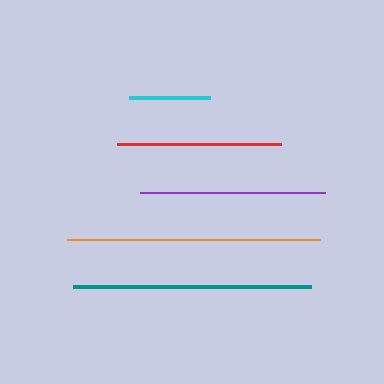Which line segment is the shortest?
The cyan line is the shortest at approximately 81 pixels.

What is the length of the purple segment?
The purple segment is approximately 185 pixels long.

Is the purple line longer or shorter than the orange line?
The orange line is longer than the purple line.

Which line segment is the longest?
The orange line is the longest at approximately 253 pixels.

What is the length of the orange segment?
The orange segment is approximately 253 pixels long.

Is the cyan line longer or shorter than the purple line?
The purple line is longer than the cyan line.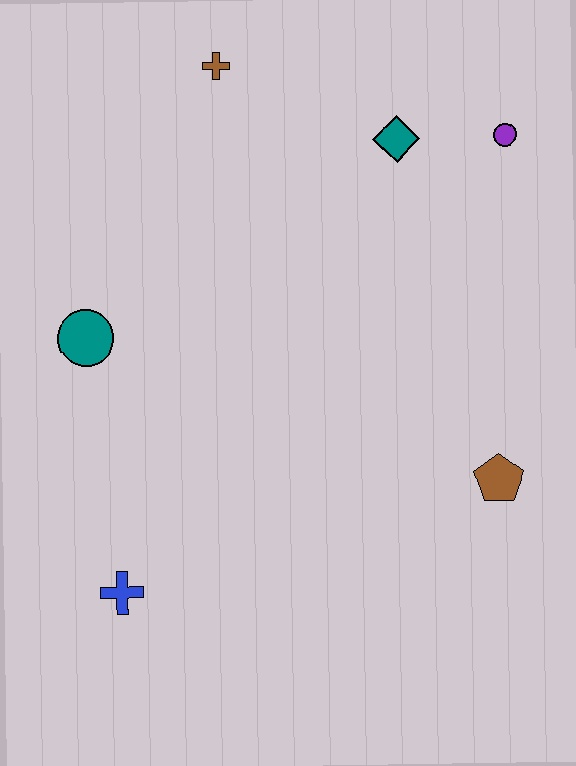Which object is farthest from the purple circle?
The blue cross is farthest from the purple circle.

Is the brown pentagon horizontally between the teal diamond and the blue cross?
No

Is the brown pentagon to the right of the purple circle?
No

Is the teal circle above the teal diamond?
No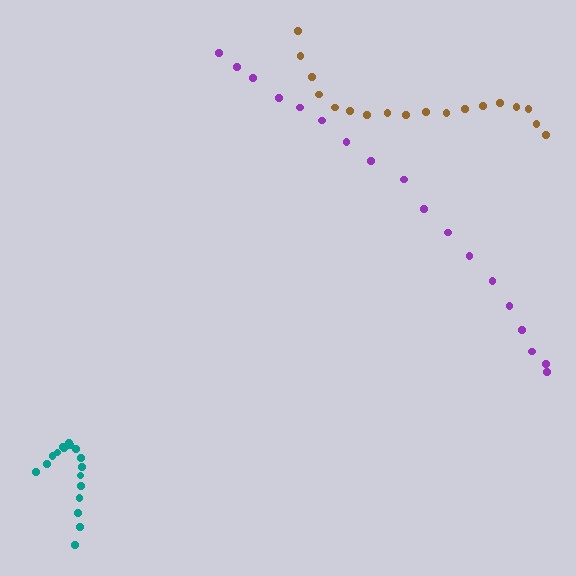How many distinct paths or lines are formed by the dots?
There are 3 distinct paths.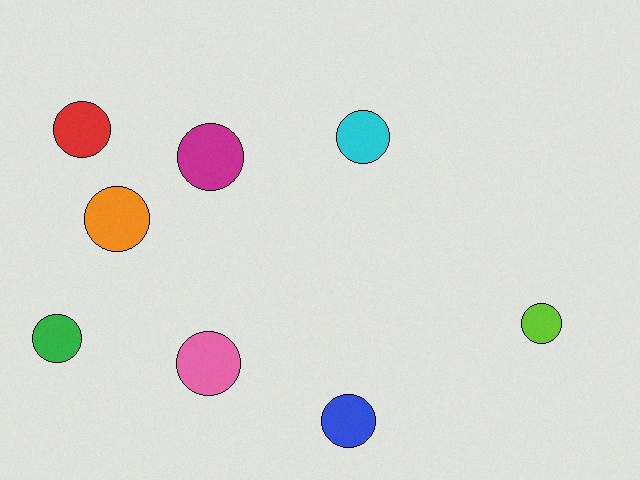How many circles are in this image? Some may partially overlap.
There are 8 circles.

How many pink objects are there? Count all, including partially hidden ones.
There is 1 pink object.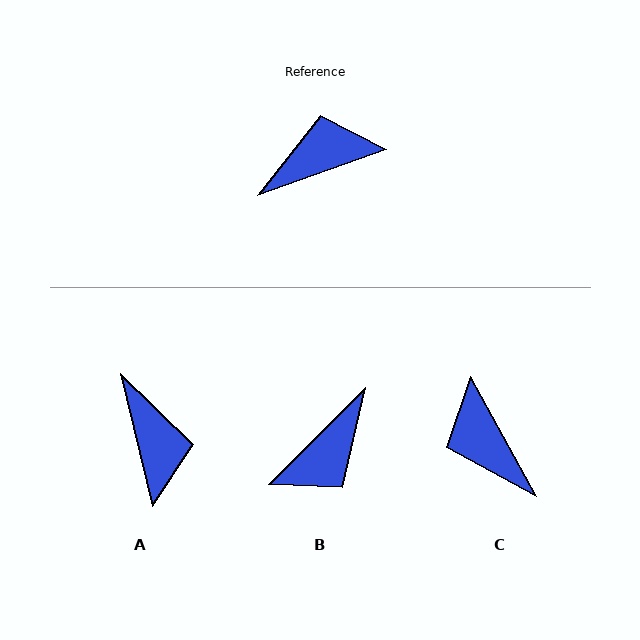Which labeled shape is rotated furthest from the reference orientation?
B, about 155 degrees away.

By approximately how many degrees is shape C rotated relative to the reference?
Approximately 99 degrees counter-clockwise.